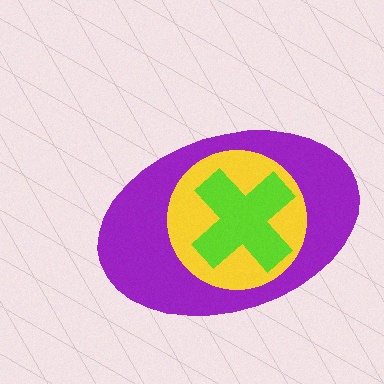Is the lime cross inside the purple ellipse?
Yes.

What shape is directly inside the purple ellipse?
The yellow circle.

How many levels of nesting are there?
3.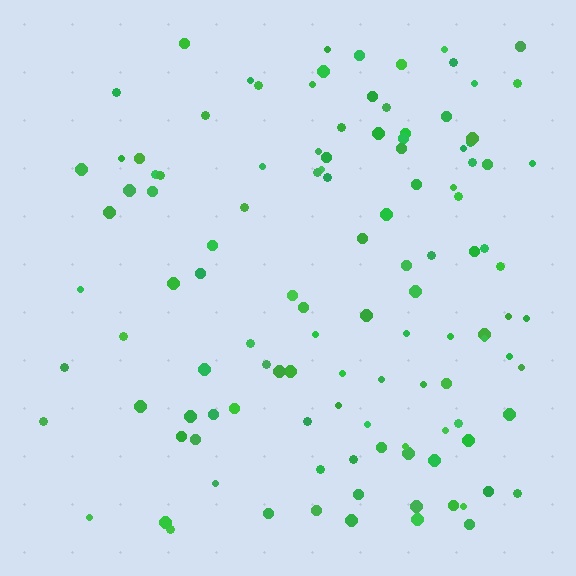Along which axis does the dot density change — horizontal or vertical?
Horizontal.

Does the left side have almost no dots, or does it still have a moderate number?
Still a moderate number, just noticeably fewer than the right.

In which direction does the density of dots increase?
From left to right, with the right side densest.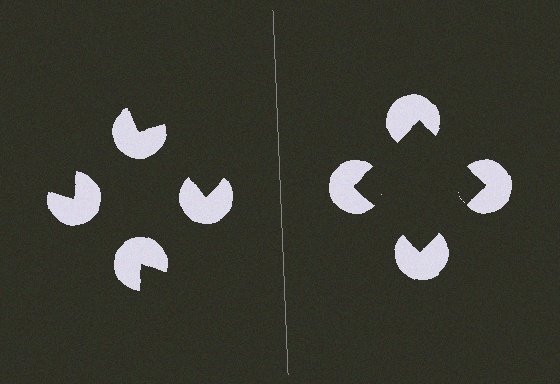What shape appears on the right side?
An illusory square.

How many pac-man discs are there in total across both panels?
8 — 4 on each side.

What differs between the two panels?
The pac-man discs are positioned identically on both sides; only the wedge orientations differ. On the right they align to a square; on the left they are misaligned.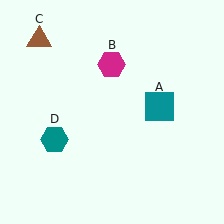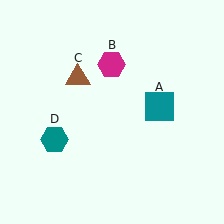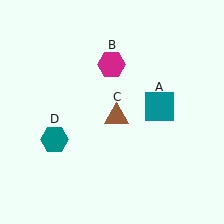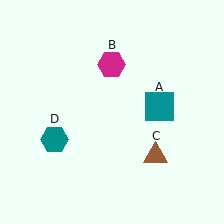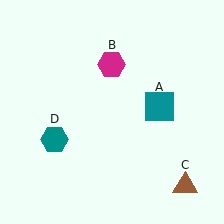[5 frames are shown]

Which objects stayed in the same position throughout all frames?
Teal square (object A) and magenta hexagon (object B) and teal hexagon (object D) remained stationary.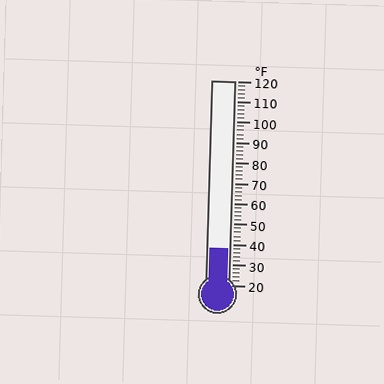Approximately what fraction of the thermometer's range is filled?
The thermometer is filled to approximately 20% of its range.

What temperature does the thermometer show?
The thermometer shows approximately 38°F.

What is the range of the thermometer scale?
The thermometer scale ranges from 20°F to 120°F.